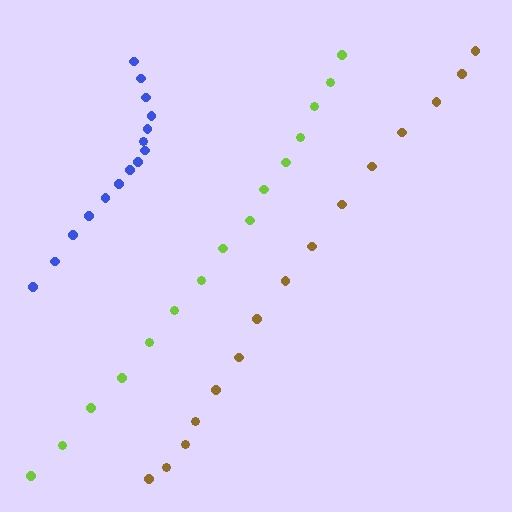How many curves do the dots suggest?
There are 3 distinct paths.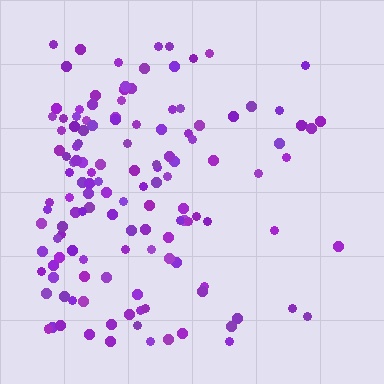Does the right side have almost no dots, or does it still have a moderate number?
Still a moderate number, just noticeably fewer than the left.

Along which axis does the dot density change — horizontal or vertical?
Horizontal.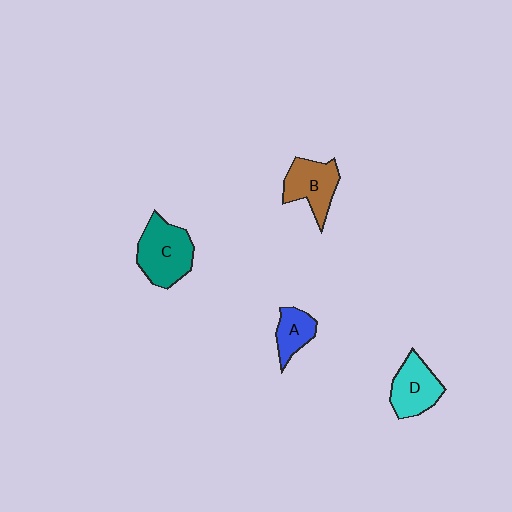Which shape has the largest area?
Shape C (teal).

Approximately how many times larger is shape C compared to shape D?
Approximately 1.3 times.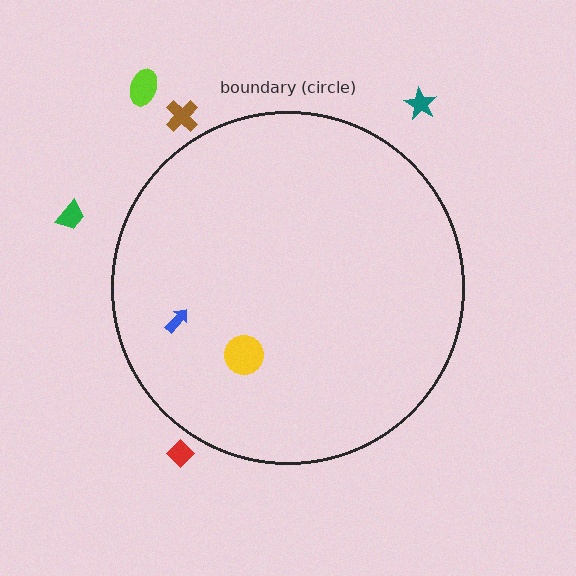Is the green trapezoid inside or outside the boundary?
Outside.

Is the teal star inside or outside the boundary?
Outside.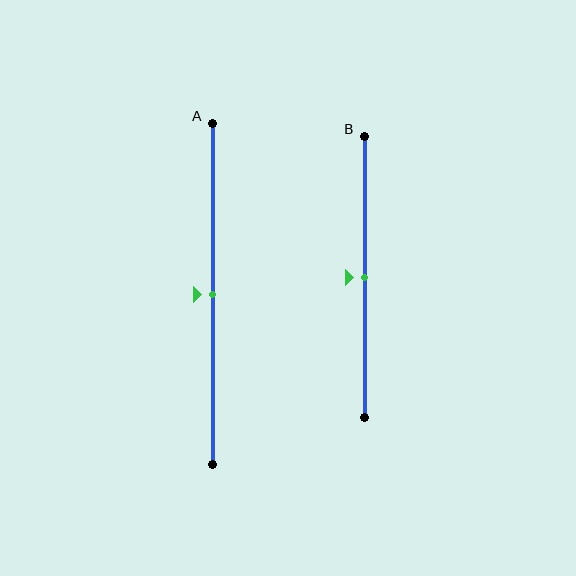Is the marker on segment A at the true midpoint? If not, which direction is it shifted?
Yes, the marker on segment A is at the true midpoint.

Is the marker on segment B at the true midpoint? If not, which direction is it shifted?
Yes, the marker on segment B is at the true midpoint.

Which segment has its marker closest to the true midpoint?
Segment A has its marker closest to the true midpoint.